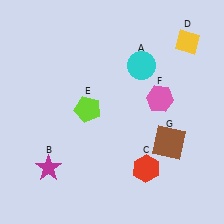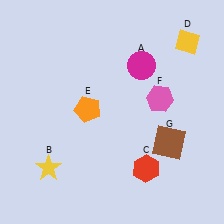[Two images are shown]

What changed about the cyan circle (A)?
In Image 1, A is cyan. In Image 2, it changed to magenta.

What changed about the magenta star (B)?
In Image 1, B is magenta. In Image 2, it changed to yellow.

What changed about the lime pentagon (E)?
In Image 1, E is lime. In Image 2, it changed to orange.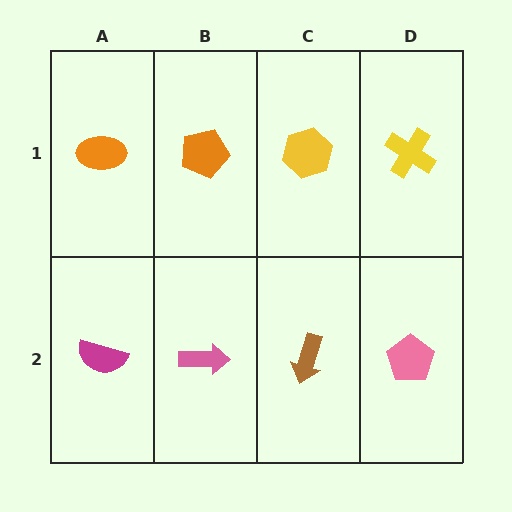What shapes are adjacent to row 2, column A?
An orange ellipse (row 1, column A), a pink arrow (row 2, column B).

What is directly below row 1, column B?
A pink arrow.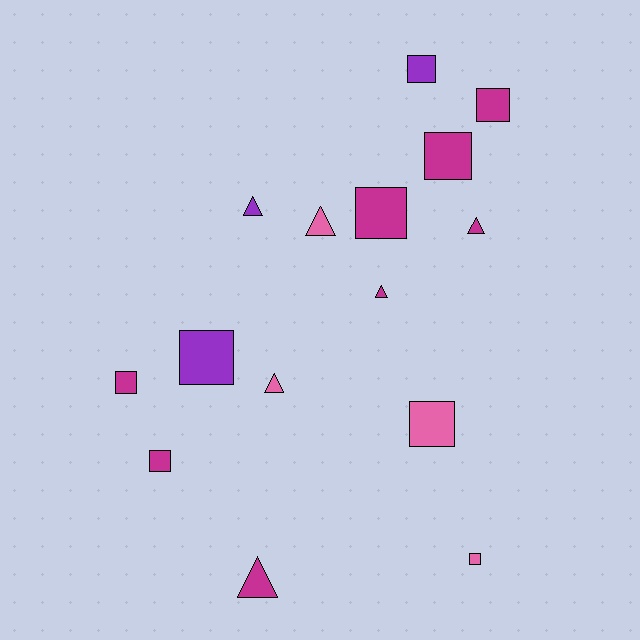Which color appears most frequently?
Magenta, with 8 objects.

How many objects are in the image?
There are 15 objects.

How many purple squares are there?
There are 2 purple squares.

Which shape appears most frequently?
Square, with 9 objects.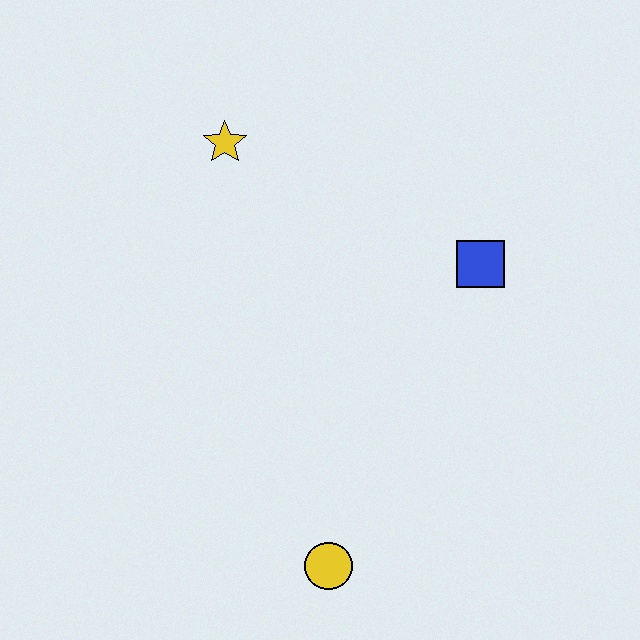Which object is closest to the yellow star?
The blue square is closest to the yellow star.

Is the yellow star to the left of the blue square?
Yes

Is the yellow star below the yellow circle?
No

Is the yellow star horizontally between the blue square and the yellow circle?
No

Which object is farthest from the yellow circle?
The yellow star is farthest from the yellow circle.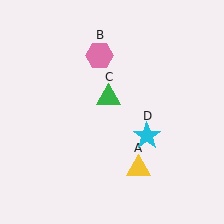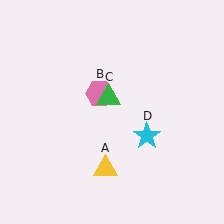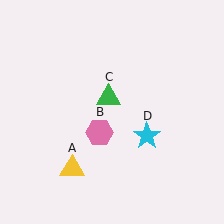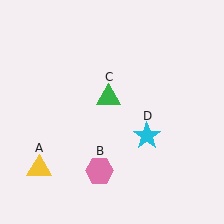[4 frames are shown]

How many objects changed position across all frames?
2 objects changed position: yellow triangle (object A), pink hexagon (object B).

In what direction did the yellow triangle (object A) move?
The yellow triangle (object A) moved left.